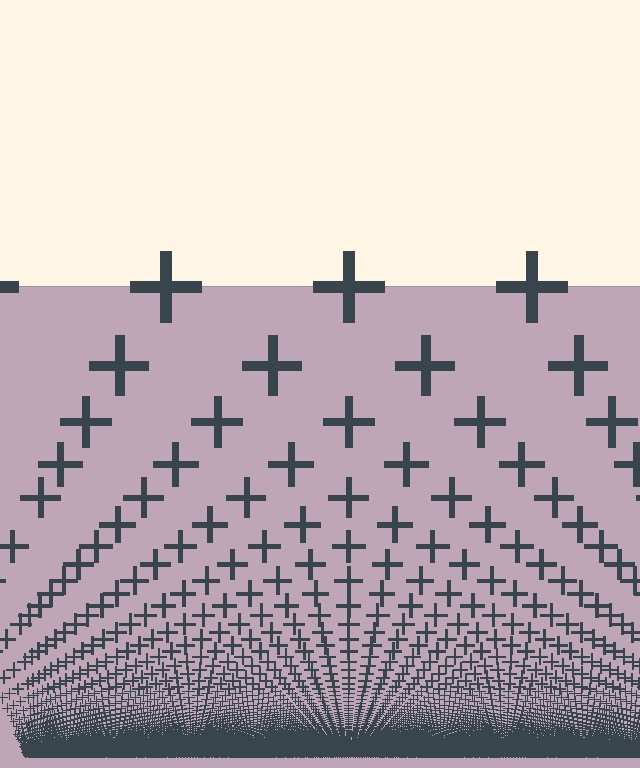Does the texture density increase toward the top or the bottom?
Density increases toward the bottom.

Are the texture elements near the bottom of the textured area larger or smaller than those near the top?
Smaller. The gradient is inverted — elements near the bottom are smaller and denser.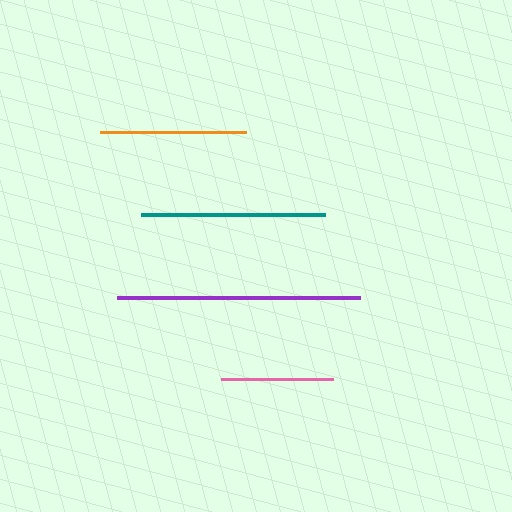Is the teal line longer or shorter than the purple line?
The purple line is longer than the teal line.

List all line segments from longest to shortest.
From longest to shortest: purple, teal, orange, pink.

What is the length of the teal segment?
The teal segment is approximately 184 pixels long.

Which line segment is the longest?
The purple line is the longest at approximately 243 pixels.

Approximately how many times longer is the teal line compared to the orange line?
The teal line is approximately 1.3 times the length of the orange line.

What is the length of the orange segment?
The orange segment is approximately 146 pixels long.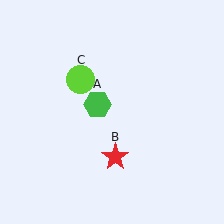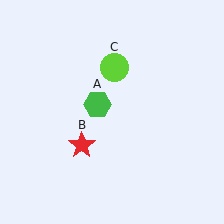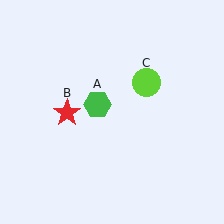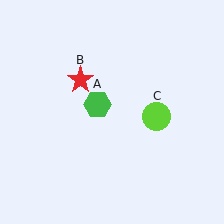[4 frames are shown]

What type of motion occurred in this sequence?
The red star (object B), lime circle (object C) rotated clockwise around the center of the scene.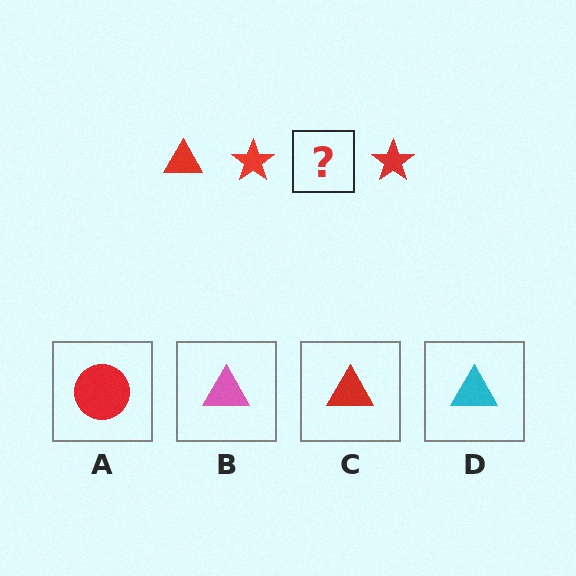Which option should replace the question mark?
Option C.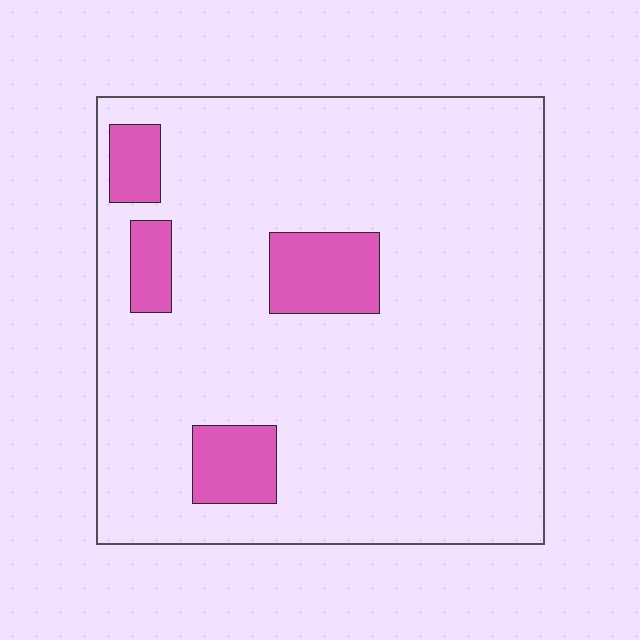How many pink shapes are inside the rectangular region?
4.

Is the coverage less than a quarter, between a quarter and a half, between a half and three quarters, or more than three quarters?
Less than a quarter.